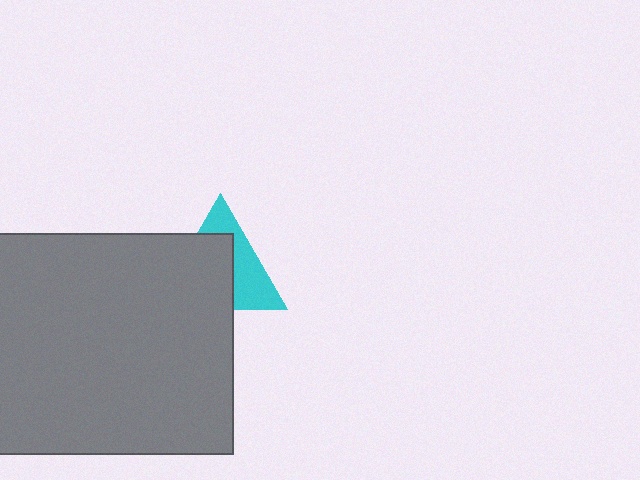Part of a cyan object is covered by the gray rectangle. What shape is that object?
It is a triangle.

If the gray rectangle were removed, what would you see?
You would see the complete cyan triangle.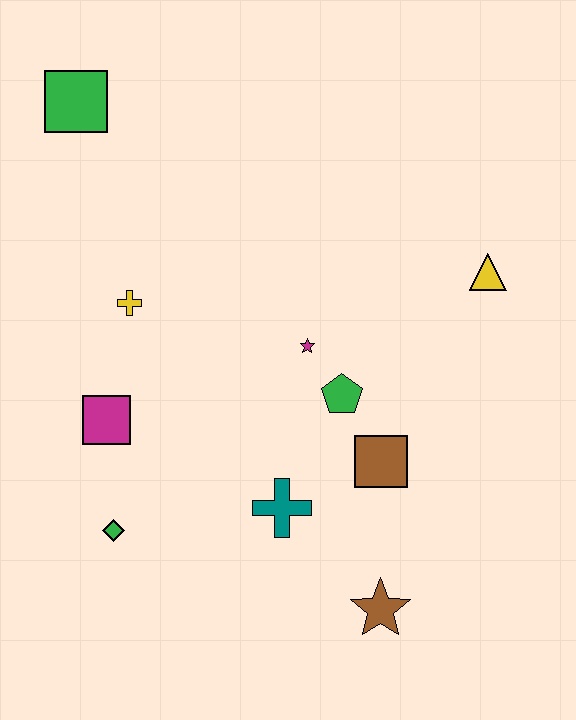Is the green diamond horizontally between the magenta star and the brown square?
No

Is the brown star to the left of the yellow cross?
No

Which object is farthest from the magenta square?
The yellow triangle is farthest from the magenta square.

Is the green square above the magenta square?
Yes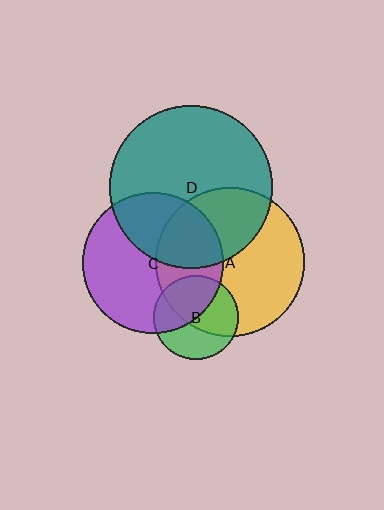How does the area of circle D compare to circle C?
Approximately 1.3 times.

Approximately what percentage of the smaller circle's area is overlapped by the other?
Approximately 60%.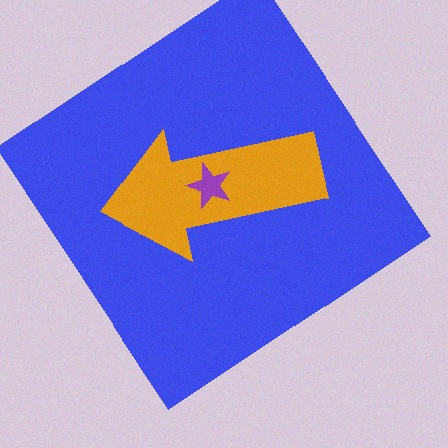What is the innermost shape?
The purple star.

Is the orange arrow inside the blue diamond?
Yes.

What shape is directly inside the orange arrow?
The purple star.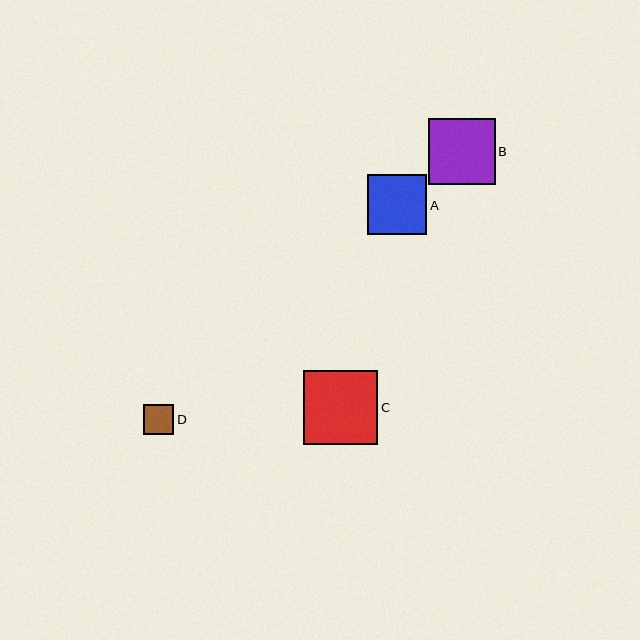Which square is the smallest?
Square D is the smallest with a size of approximately 30 pixels.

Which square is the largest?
Square C is the largest with a size of approximately 74 pixels.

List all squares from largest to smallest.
From largest to smallest: C, B, A, D.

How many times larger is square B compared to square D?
Square B is approximately 2.2 times the size of square D.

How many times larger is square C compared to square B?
Square C is approximately 1.1 times the size of square B.